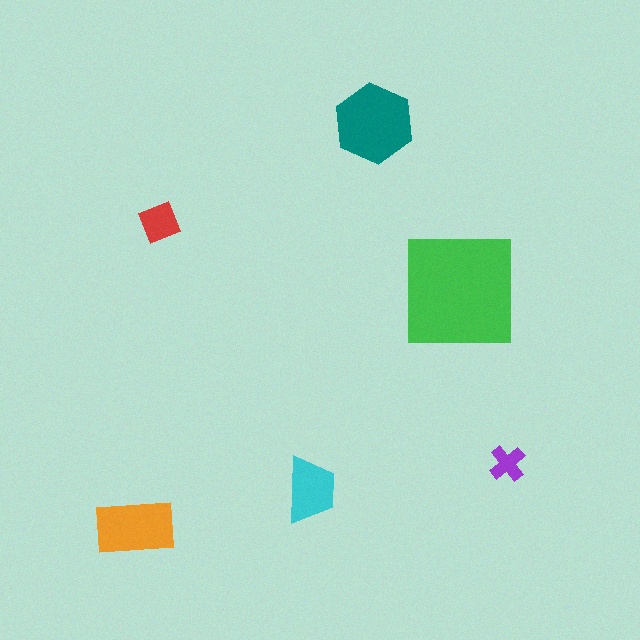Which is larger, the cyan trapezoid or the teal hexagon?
The teal hexagon.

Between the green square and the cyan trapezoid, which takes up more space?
The green square.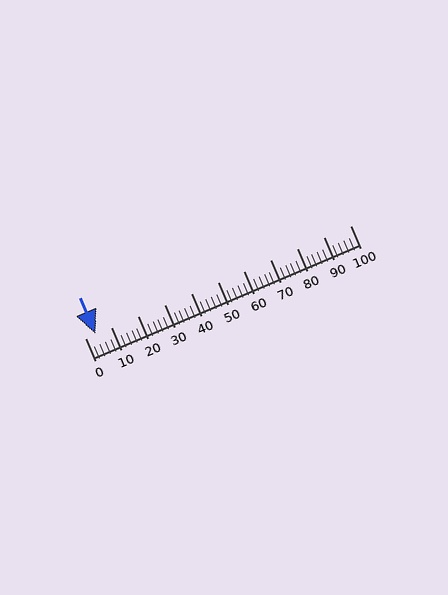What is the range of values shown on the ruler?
The ruler shows values from 0 to 100.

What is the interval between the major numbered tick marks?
The major tick marks are spaced 10 units apart.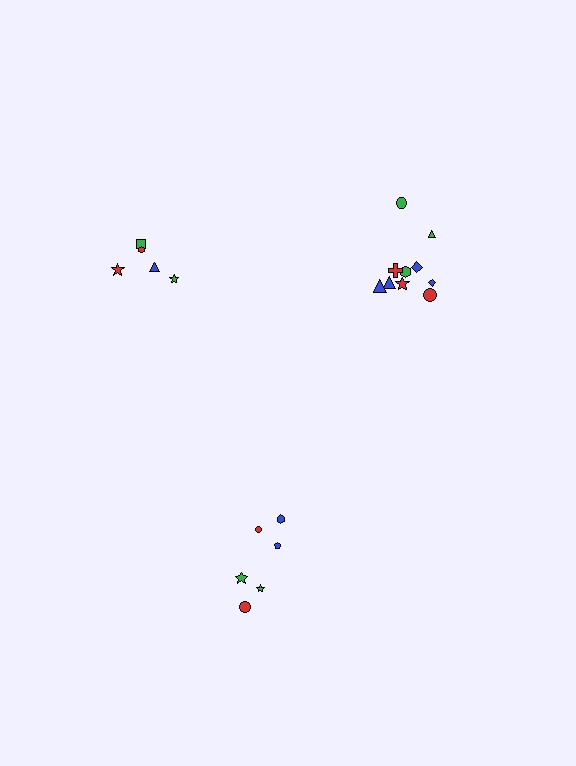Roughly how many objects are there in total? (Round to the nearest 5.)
Roughly 20 objects in total.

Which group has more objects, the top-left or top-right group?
The top-right group.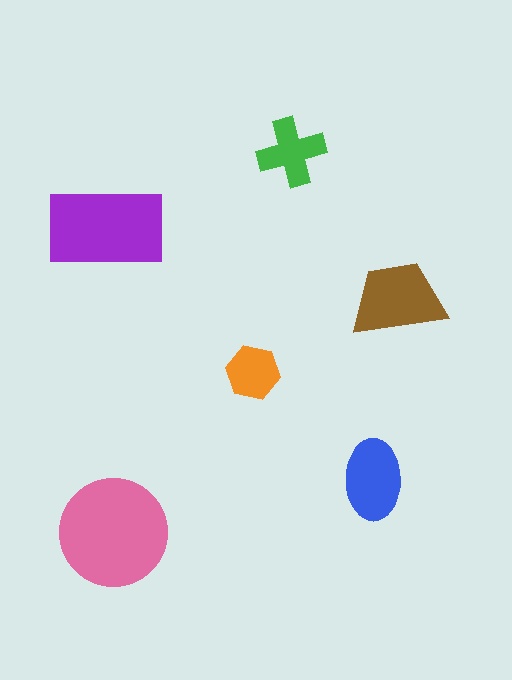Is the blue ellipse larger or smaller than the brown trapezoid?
Smaller.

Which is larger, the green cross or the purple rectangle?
The purple rectangle.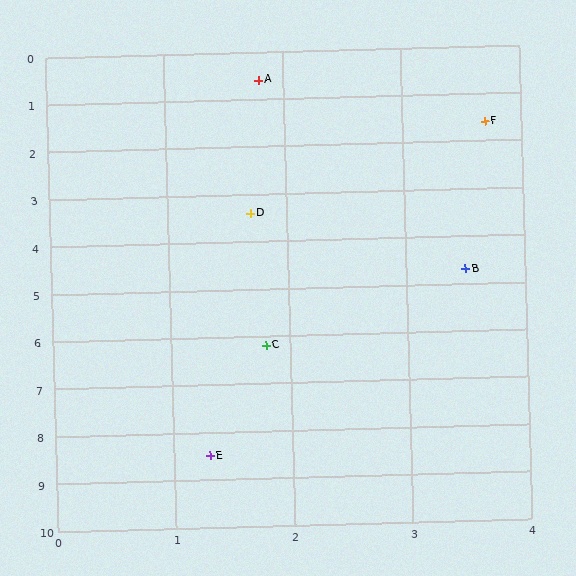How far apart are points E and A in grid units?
Points E and A are about 7.9 grid units apart.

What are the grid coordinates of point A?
Point A is at approximately (1.8, 0.6).